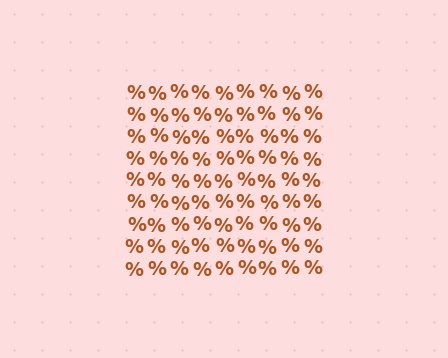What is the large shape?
The large shape is a square.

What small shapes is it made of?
It is made of small percent signs.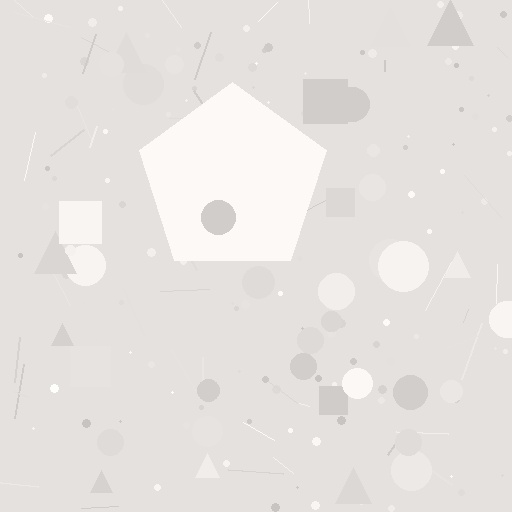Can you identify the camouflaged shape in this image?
The camouflaged shape is a pentagon.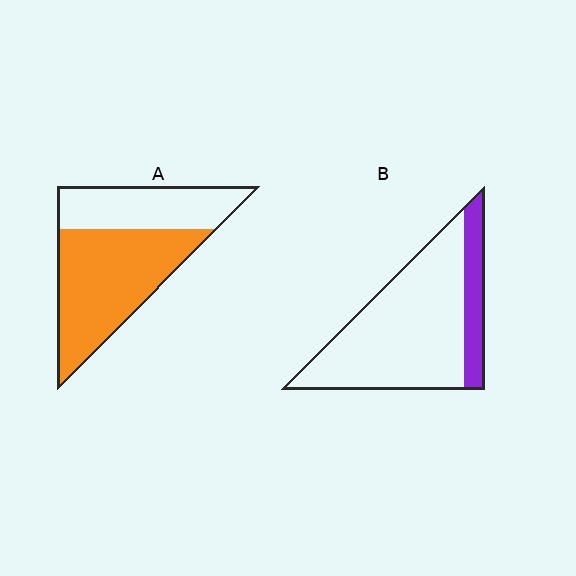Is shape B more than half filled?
No.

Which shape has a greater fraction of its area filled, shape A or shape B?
Shape A.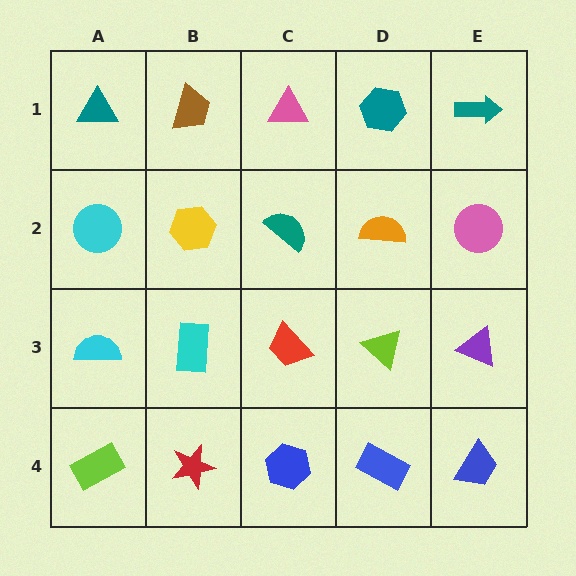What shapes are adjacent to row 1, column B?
A yellow hexagon (row 2, column B), a teal triangle (row 1, column A), a pink triangle (row 1, column C).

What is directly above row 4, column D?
A lime triangle.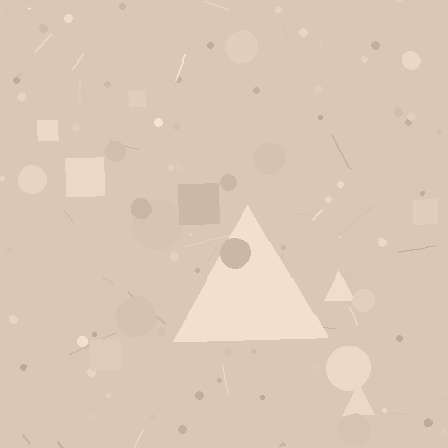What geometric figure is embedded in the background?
A triangle is embedded in the background.